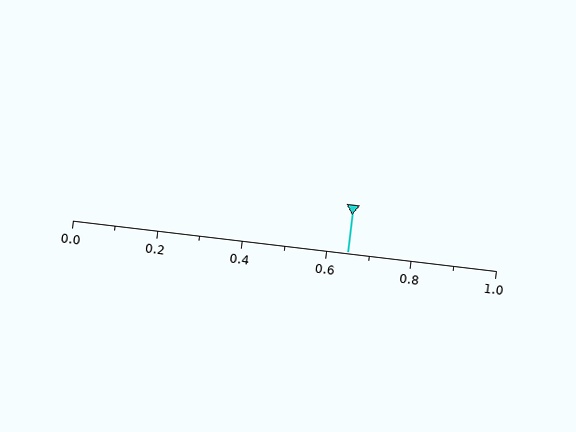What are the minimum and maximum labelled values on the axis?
The axis runs from 0.0 to 1.0.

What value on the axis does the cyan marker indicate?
The marker indicates approximately 0.65.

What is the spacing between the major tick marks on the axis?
The major ticks are spaced 0.2 apart.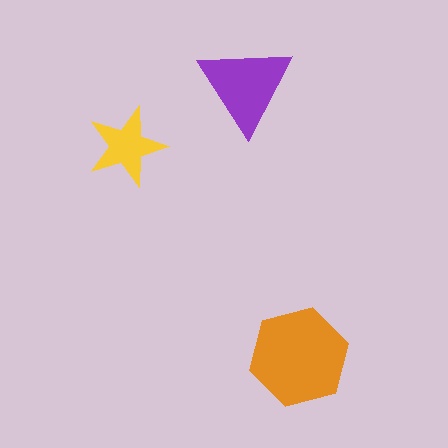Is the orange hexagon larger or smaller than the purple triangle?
Larger.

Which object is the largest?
The orange hexagon.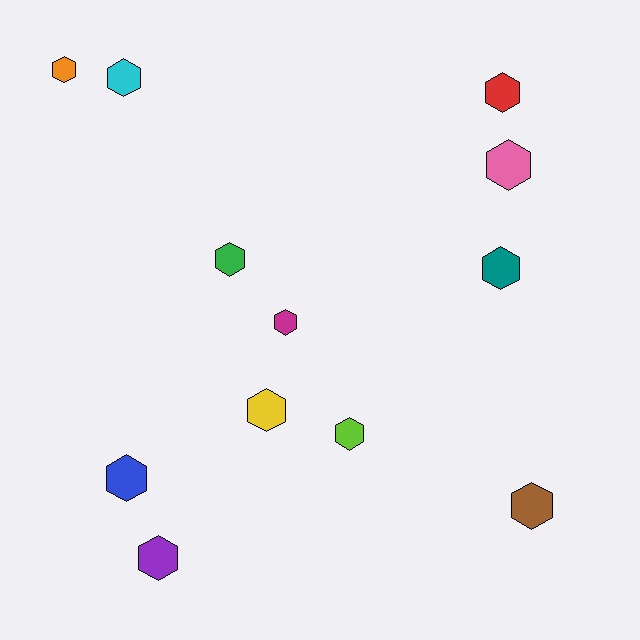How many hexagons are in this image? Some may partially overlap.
There are 12 hexagons.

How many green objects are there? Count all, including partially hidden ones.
There is 1 green object.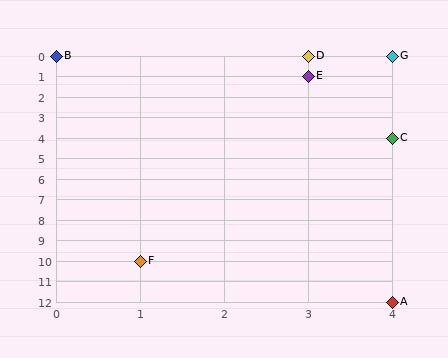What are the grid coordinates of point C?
Point C is at grid coordinates (4, 4).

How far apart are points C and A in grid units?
Points C and A are 8 rows apart.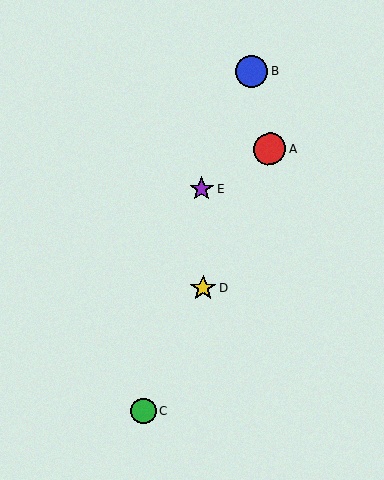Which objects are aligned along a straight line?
Objects A, C, D are aligned along a straight line.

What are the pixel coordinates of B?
Object B is at (252, 71).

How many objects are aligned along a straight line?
3 objects (A, C, D) are aligned along a straight line.